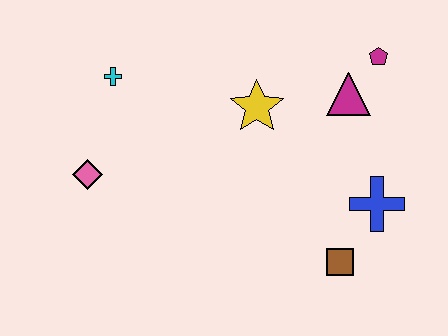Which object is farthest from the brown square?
The cyan cross is farthest from the brown square.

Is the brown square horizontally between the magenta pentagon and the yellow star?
Yes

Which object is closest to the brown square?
The blue cross is closest to the brown square.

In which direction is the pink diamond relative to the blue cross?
The pink diamond is to the left of the blue cross.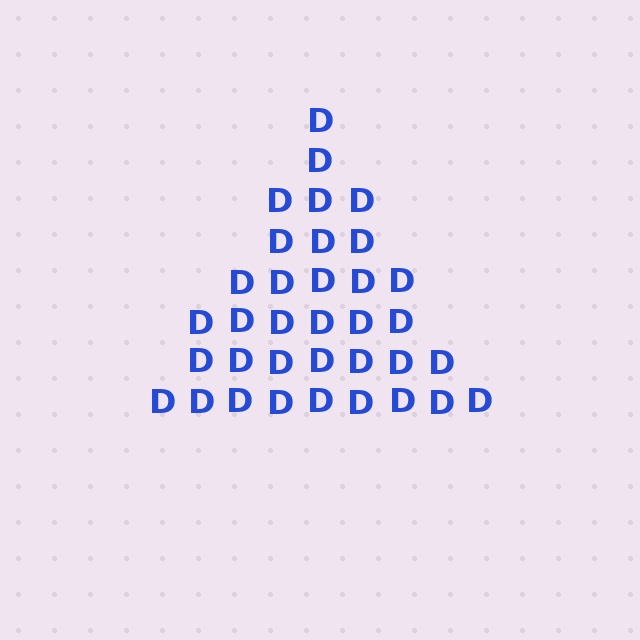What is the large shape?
The large shape is a triangle.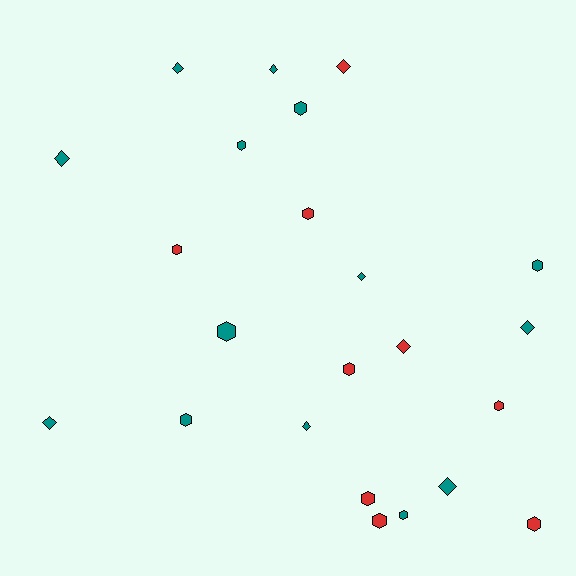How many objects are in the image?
There are 23 objects.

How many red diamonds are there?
There are 2 red diamonds.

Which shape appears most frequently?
Hexagon, with 13 objects.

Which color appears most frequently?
Teal, with 14 objects.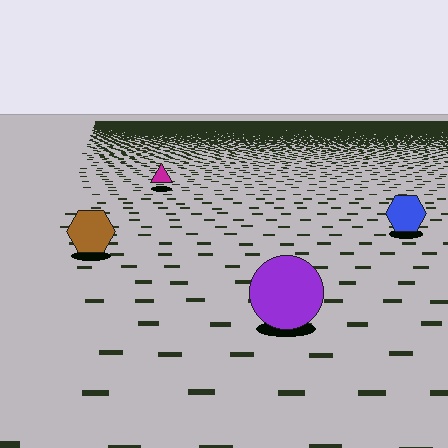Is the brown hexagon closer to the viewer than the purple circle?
No. The purple circle is closer — you can tell from the texture gradient: the ground texture is coarser near it.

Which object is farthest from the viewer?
The magenta triangle is farthest from the viewer. It appears smaller and the ground texture around it is denser.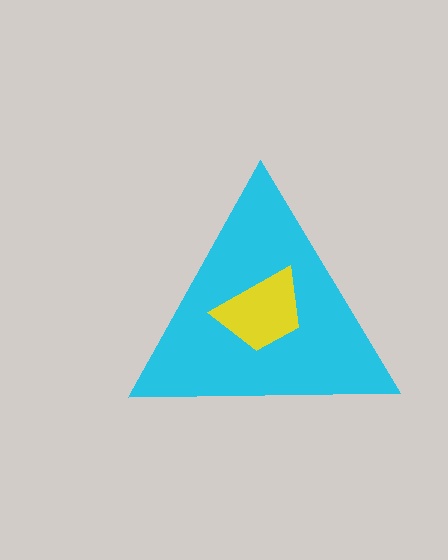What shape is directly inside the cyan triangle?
The yellow trapezoid.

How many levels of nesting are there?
2.